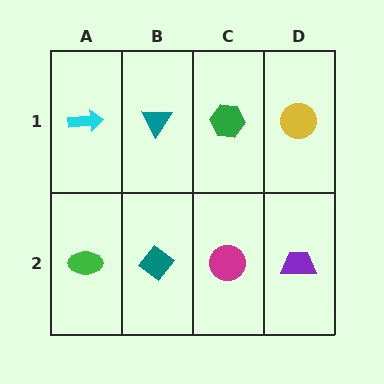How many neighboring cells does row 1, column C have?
3.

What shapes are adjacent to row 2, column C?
A green hexagon (row 1, column C), a teal diamond (row 2, column B), a purple trapezoid (row 2, column D).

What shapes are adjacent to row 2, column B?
A teal triangle (row 1, column B), a green ellipse (row 2, column A), a magenta circle (row 2, column C).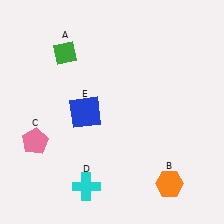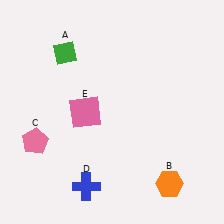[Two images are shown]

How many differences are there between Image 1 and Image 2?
There are 2 differences between the two images.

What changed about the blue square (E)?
In Image 1, E is blue. In Image 2, it changed to pink.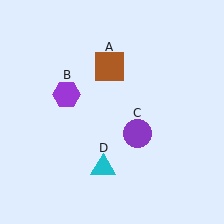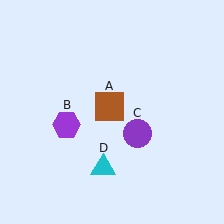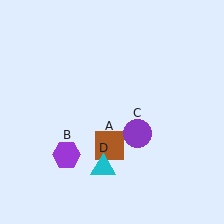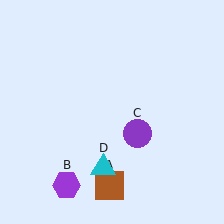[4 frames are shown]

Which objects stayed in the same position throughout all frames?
Purple circle (object C) and cyan triangle (object D) remained stationary.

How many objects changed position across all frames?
2 objects changed position: brown square (object A), purple hexagon (object B).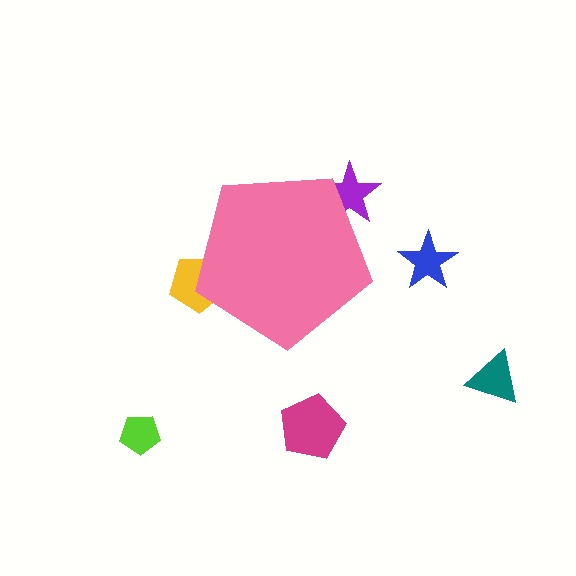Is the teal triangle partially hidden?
No, the teal triangle is fully visible.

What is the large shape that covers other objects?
A pink pentagon.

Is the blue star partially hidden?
No, the blue star is fully visible.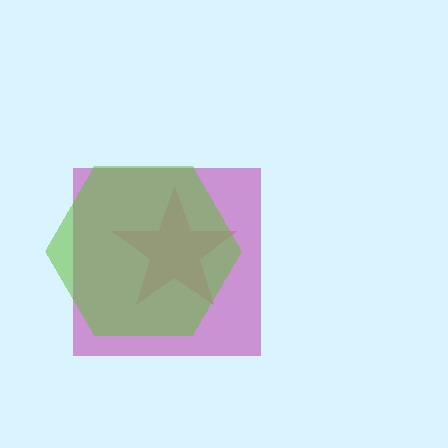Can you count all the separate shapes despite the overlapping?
Yes, there are 3 separate shapes.